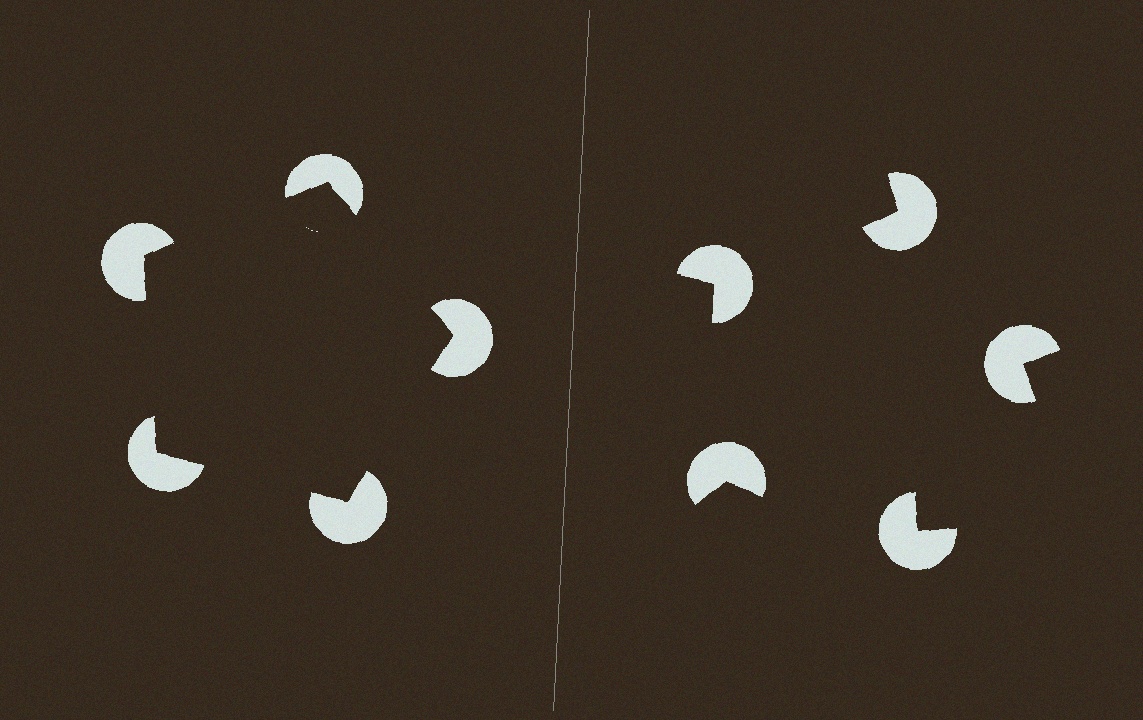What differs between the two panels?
The pac-man discs are positioned identically on both sides; only the wedge orientations differ. On the left they align to a pentagon; on the right they are misaligned.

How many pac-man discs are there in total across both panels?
10 — 5 on each side.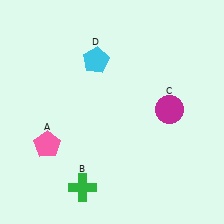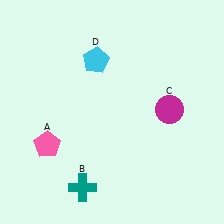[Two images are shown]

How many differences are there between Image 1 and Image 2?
There is 1 difference between the two images.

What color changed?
The cross (B) changed from green in Image 1 to teal in Image 2.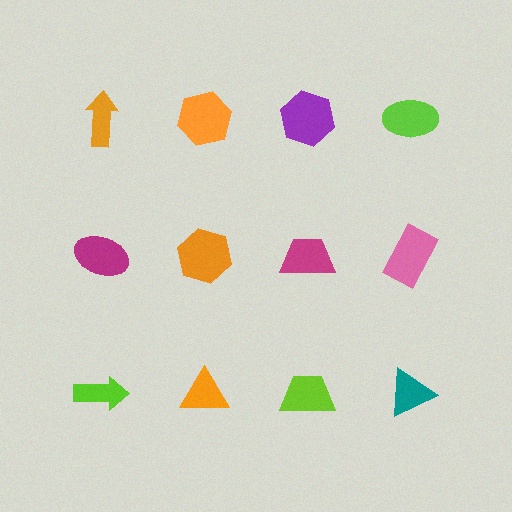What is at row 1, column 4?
A lime ellipse.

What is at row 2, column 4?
A pink rectangle.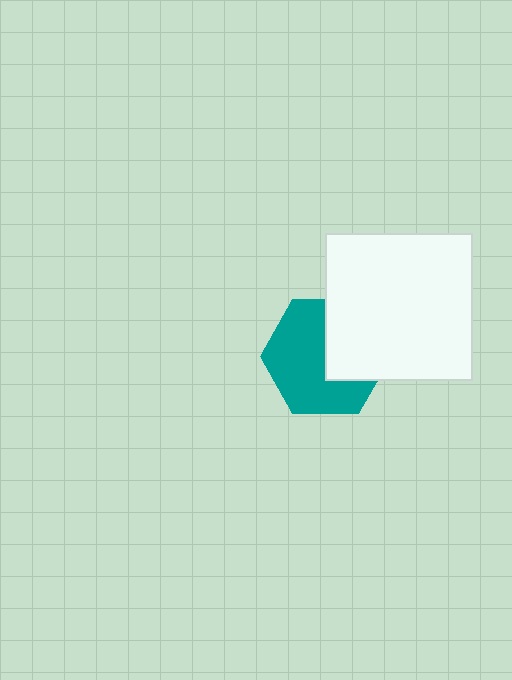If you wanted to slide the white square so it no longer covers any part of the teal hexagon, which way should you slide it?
Slide it toward the upper-right — that is the most direct way to separate the two shapes.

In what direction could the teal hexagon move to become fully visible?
The teal hexagon could move toward the lower-left. That would shift it out from behind the white square entirely.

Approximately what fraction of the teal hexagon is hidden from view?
Roughly 38% of the teal hexagon is hidden behind the white square.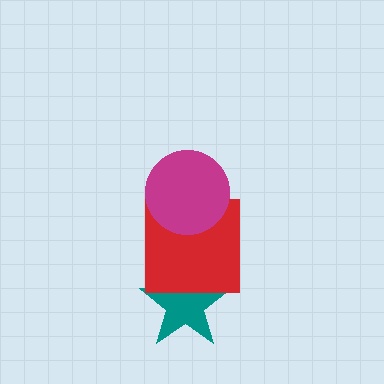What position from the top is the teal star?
The teal star is 3rd from the top.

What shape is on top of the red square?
The magenta circle is on top of the red square.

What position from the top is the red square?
The red square is 2nd from the top.